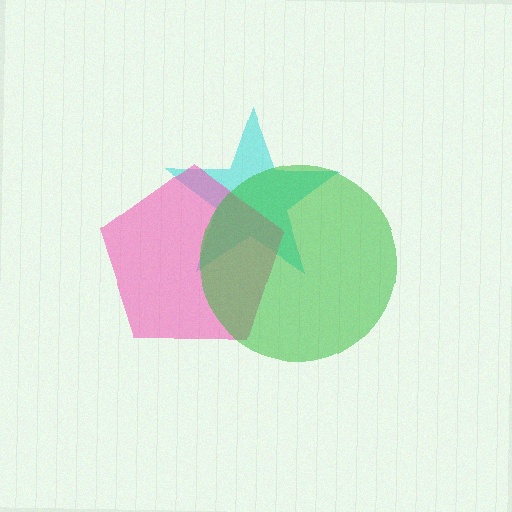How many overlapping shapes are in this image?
There are 3 overlapping shapes in the image.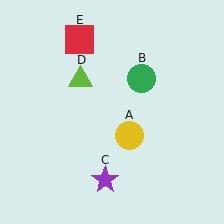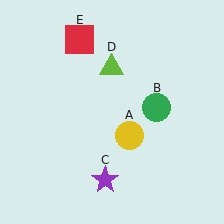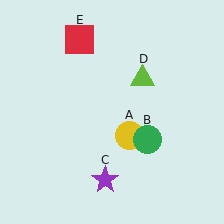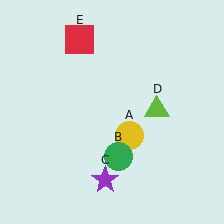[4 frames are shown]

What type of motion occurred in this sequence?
The green circle (object B), lime triangle (object D) rotated clockwise around the center of the scene.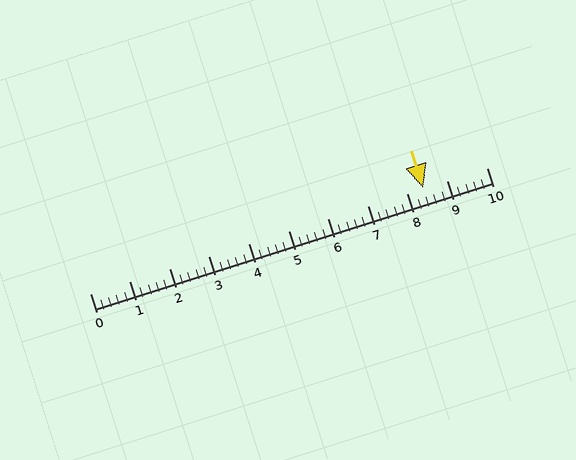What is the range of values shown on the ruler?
The ruler shows values from 0 to 10.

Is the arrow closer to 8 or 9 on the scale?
The arrow is closer to 8.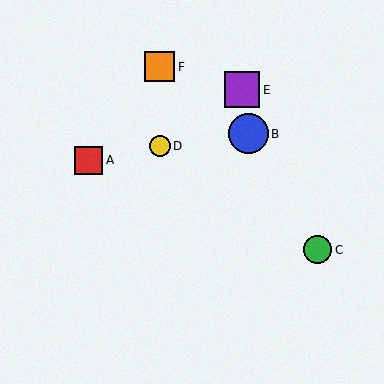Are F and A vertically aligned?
No, F is at x≈160 and A is at x≈88.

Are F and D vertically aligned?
Yes, both are at x≈160.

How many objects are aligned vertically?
2 objects (D, F) are aligned vertically.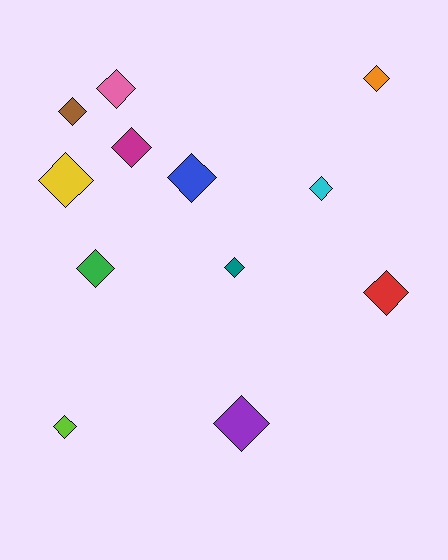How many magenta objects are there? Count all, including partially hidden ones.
There is 1 magenta object.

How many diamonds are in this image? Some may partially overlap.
There are 12 diamonds.